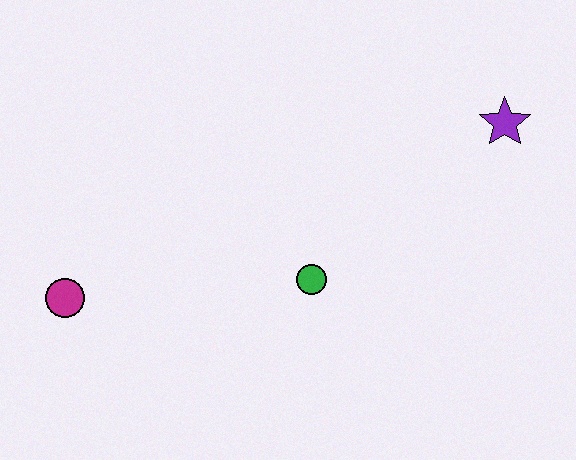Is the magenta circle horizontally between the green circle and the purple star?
No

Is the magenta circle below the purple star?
Yes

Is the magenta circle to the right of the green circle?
No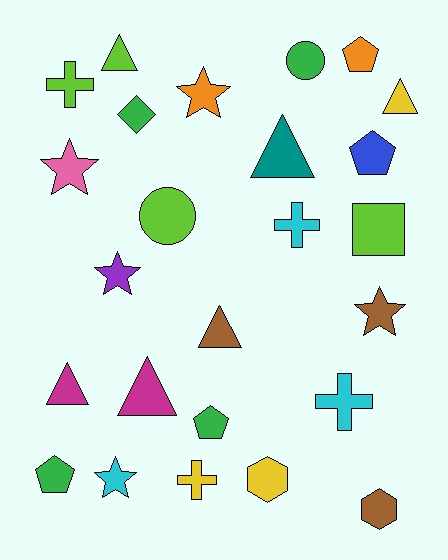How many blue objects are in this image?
There is 1 blue object.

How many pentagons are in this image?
There are 4 pentagons.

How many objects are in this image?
There are 25 objects.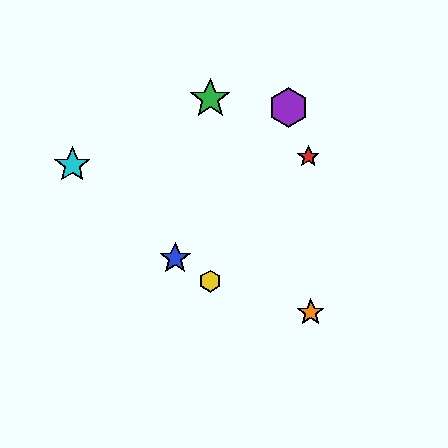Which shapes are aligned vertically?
The green star, the yellow hexagon are aligned vertically.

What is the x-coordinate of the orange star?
The orange star is at x≈311.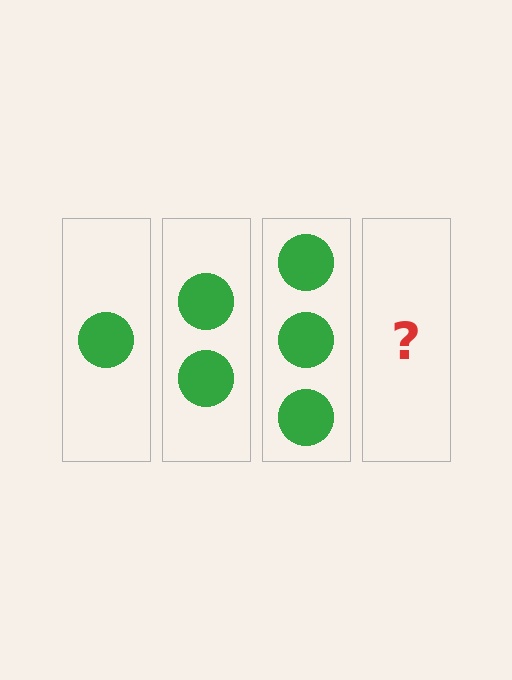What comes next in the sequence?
The next element should be 4 circles.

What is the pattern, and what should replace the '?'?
The pattern is that each step adds one more circle. The '?' should be 4 circles.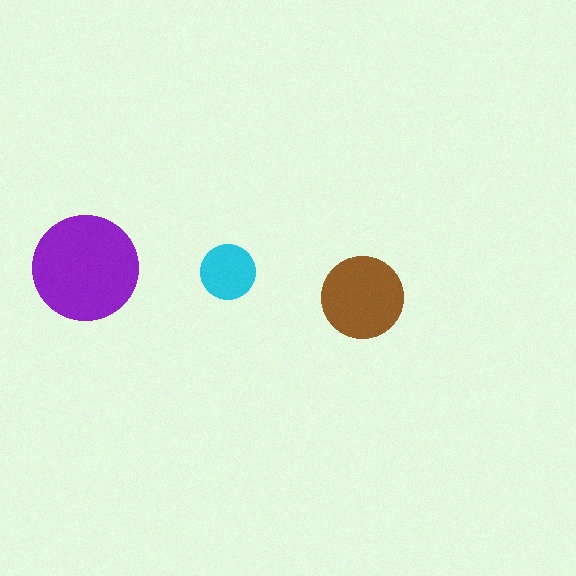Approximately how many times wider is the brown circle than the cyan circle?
About 1.5 times wider.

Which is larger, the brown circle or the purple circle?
The purple one.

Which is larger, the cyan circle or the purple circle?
The purple one.